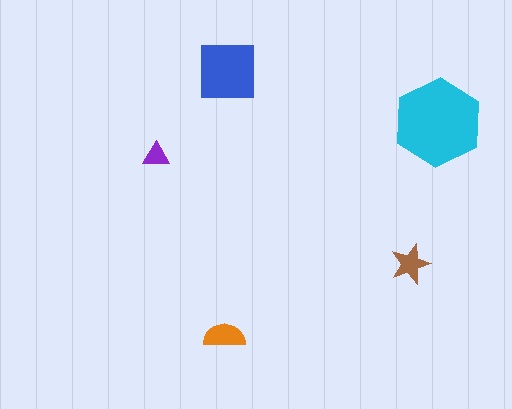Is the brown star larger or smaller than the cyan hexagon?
Smaller.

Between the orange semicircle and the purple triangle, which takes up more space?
The orange semicircle.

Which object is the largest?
The cyan hexagon.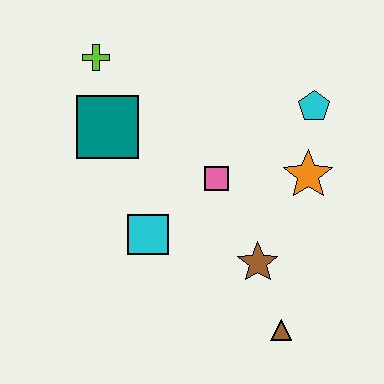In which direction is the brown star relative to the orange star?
The brown star is below the orange star.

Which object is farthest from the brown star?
The lime cross is farthest from the brown star.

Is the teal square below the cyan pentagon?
Yes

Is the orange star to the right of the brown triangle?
Yes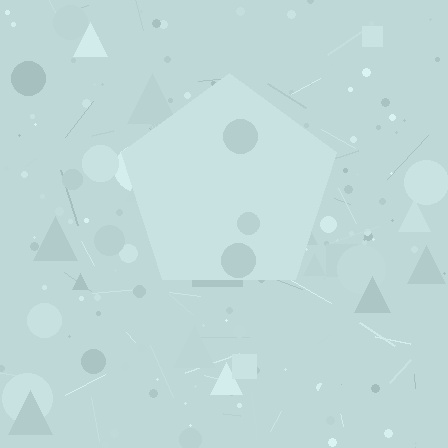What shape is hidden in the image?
A pentagon is hidden in the image.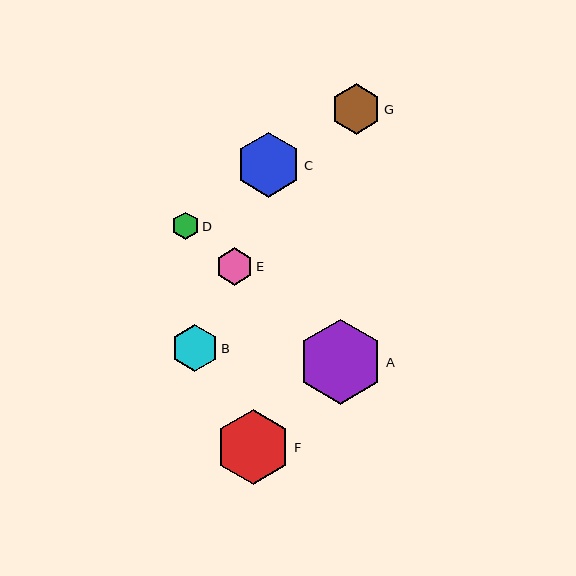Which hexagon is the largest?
Hexagon A is the largest with a size of approximately 85 pixels.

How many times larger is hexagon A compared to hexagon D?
Hexagon A is approximately 3.1 times the size of hexagon D.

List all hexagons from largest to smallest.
From largest to smallest: A, F, C, G, B, E, D.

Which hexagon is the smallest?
Hexagon D is the smallest with a size of approximately 28 pixels.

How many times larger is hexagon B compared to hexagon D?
Hexagon B is approximately 1.7 times the size of hexagon D.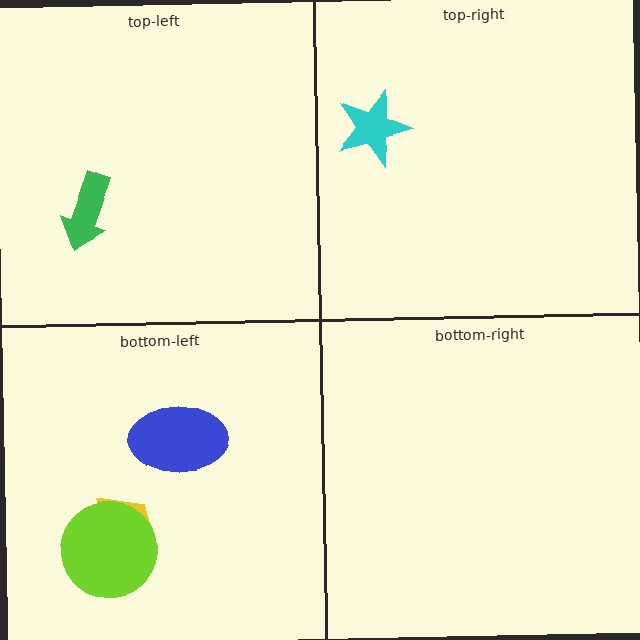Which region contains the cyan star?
The top-right region.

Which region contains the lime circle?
The bottom-left region.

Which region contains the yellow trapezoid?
The bottom-left region.